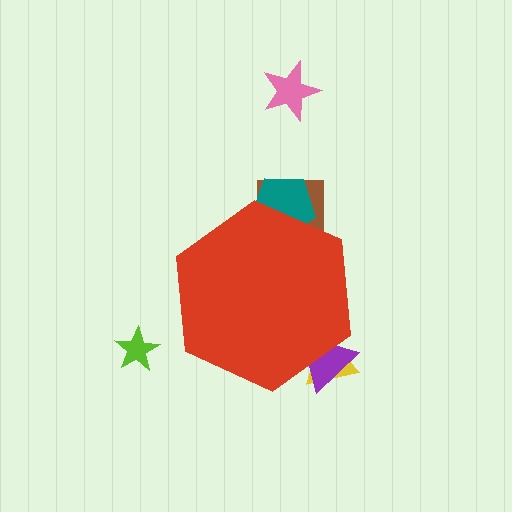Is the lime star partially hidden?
No, the lime star is fully visible.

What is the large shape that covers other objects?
A red hexagon.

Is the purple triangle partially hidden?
Yes, the purple triangle is partially hidden behind the red hexagon.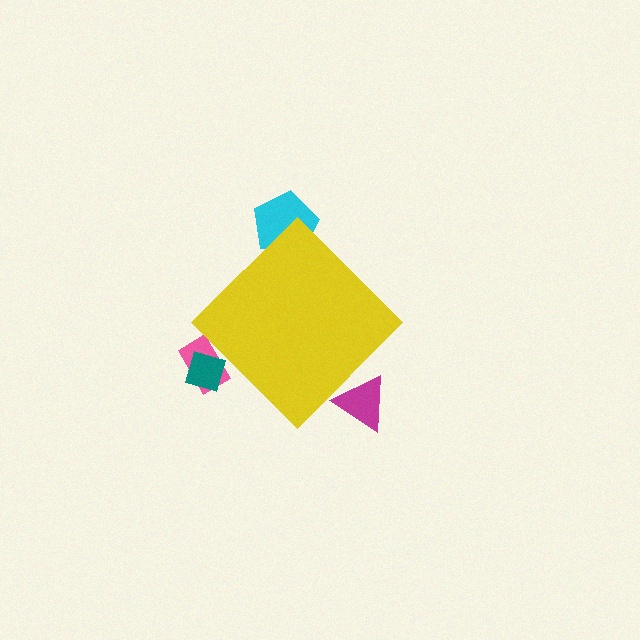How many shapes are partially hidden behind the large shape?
4 shapes are partially hidden.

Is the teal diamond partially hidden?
Yes, the teal diamond is partially hidden behind the yellow diamond.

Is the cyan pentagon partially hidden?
Yes, the cyan pentagon is partially hidden behind the yellow diamond.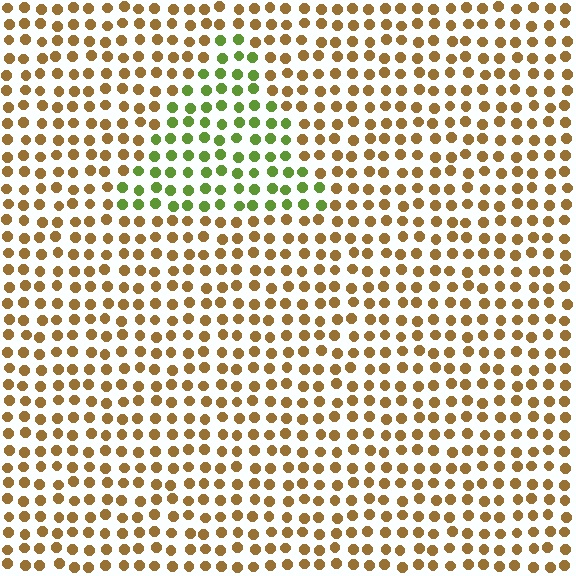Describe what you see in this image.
The image is filled with small brown elements in a uniform arrangement. A triangle-shaped region is visible where the elements are tinted to a slightly different hue, forming a subtle color boundary.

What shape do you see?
I see a triangle.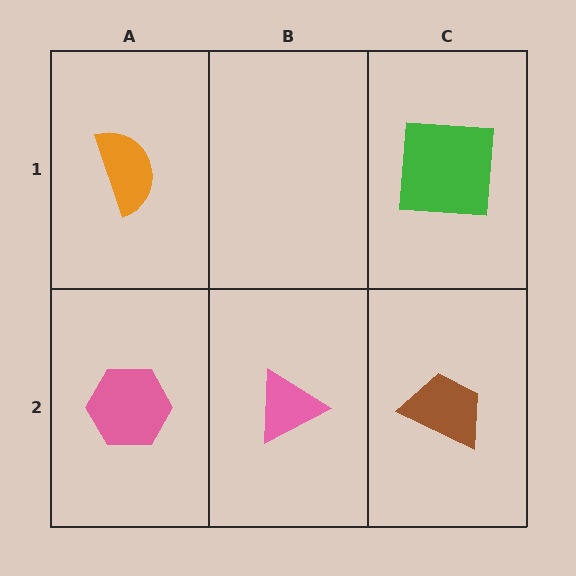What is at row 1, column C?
A green square.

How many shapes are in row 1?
2 shapes.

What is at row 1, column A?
An orange semicircle.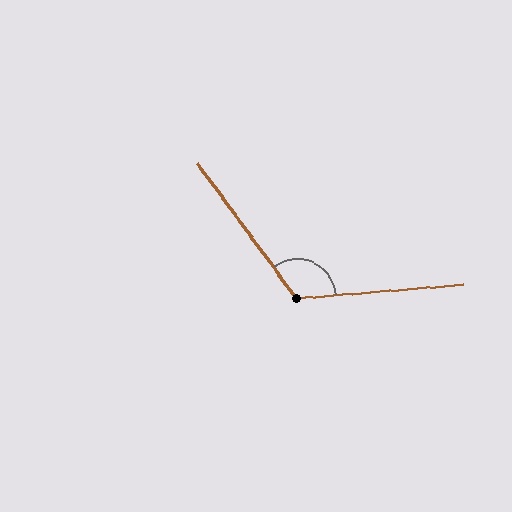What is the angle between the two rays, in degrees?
Approximately 121 degrees.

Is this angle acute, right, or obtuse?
It is obtuse.